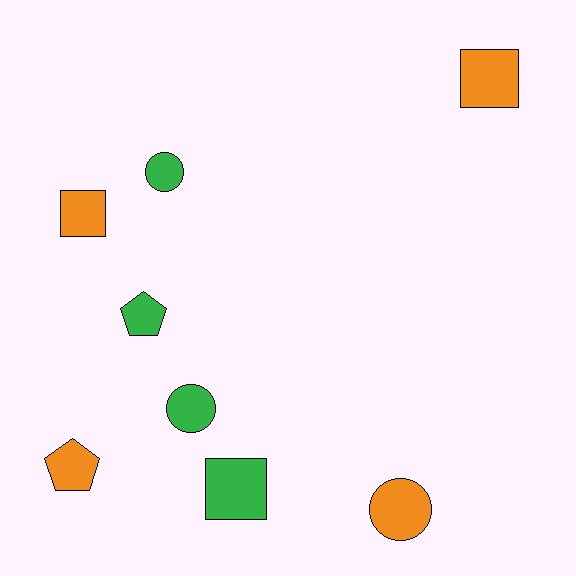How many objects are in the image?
There are 8 objects.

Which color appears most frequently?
Orange, with 4 objects.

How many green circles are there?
There are 2 green circles.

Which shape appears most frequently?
Square, with 3 objects.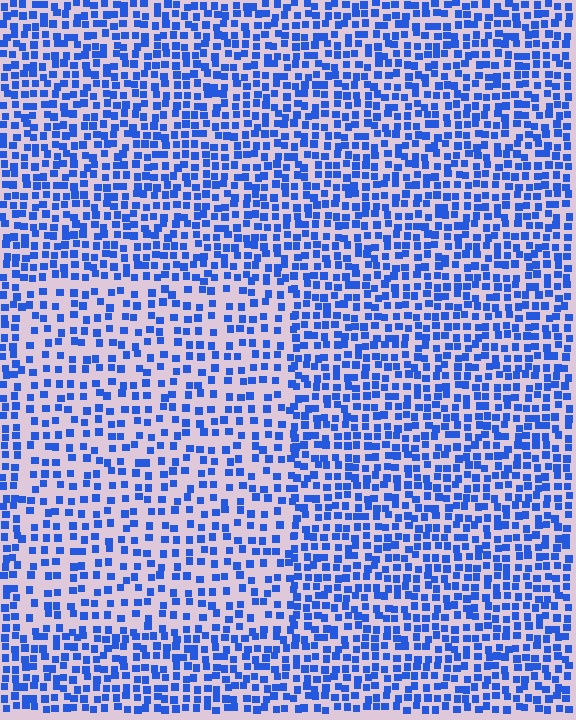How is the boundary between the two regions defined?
The boundary is defined by a change in element density (approximately 1.7x ratio). All elements are the same color, size, and shape.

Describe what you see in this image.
The image contains small blue elements arranged at two different densities. A rectangle-shaped region is visible where the elements are less densely packed than the surrounding area.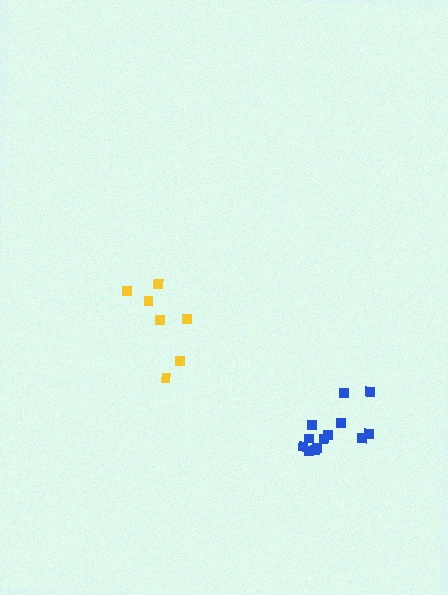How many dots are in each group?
Group 1: 7 dots, Group 2: 13 dots (20 total).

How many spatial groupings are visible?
There are 2 spatial groupings.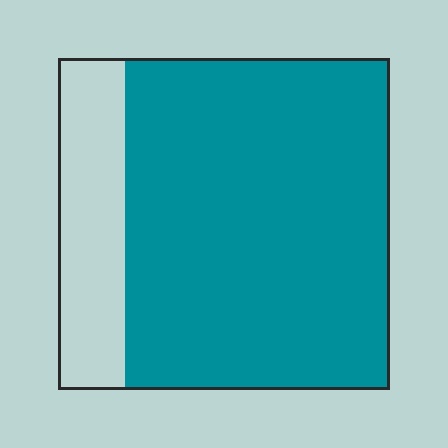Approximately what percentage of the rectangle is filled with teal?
Approximately 80%.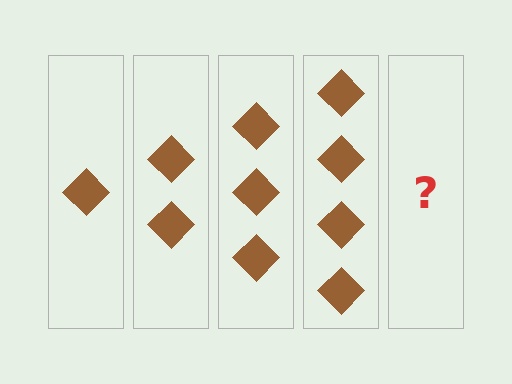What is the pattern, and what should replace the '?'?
The pattern is that each step adds one more diamond. The '?' should be 5 diamonds.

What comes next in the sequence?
The next element should be 5 diamonds.